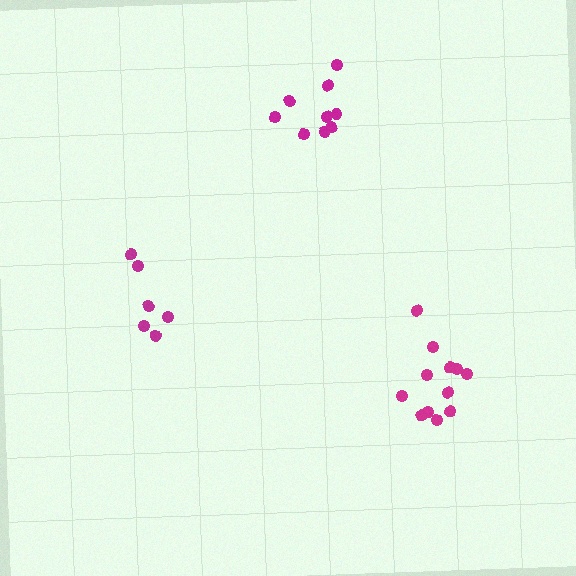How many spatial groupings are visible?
There are 3 spatial groupings.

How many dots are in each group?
Group 1: 9 dots, Group 2: 6 dots, Group 3: 12 dots (27 total).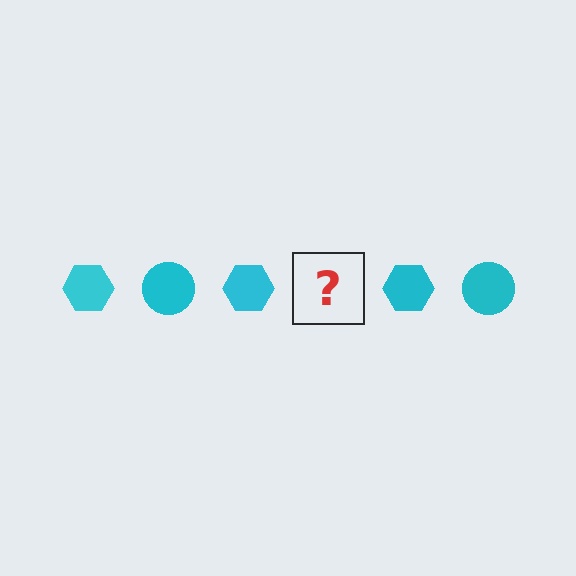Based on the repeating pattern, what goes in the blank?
The blank should be a cyan circle.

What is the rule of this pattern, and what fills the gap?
The rule is that the pattern cycles through hexagon, circle shapes in cyan. The gap should be filled with a cyan circle.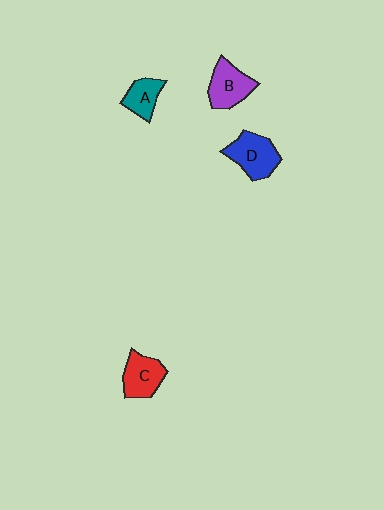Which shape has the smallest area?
Shape A (teal).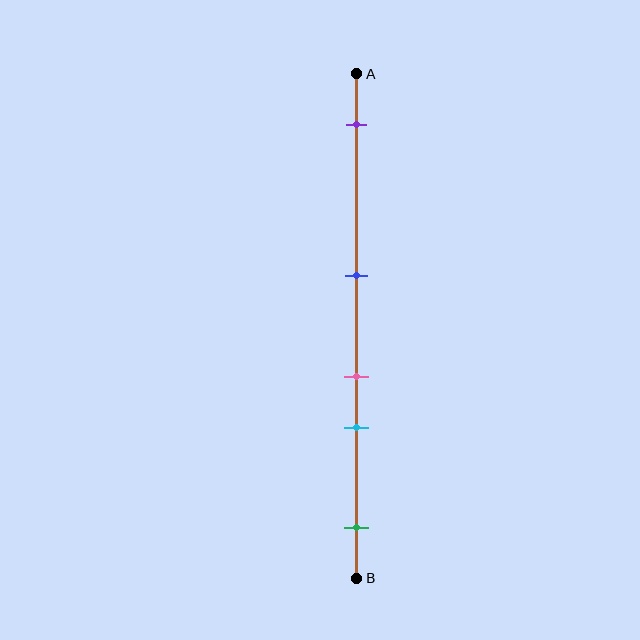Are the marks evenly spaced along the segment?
No, the marks are not evenly spaced.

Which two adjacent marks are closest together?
The pink and cyan marks are the closest adjacent pair.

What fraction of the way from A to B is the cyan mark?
The cyan mark is approximately 70% (0.7) of the way from A to B.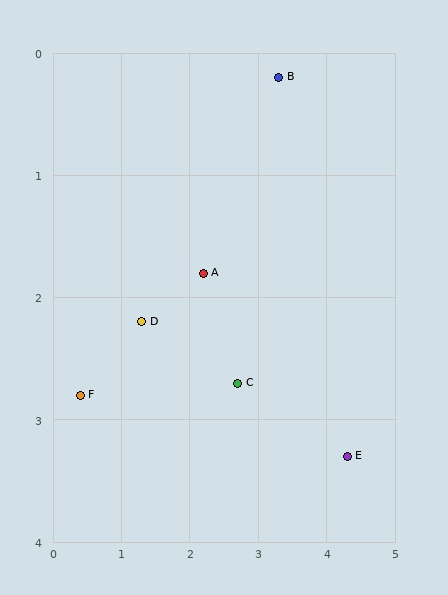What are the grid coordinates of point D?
Point D is at approximately (1.3, 2.2).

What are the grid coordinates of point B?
Point B is at approximately (3.3, 0.2).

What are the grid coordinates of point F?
Point F is at approximately (0.4, 2.8).